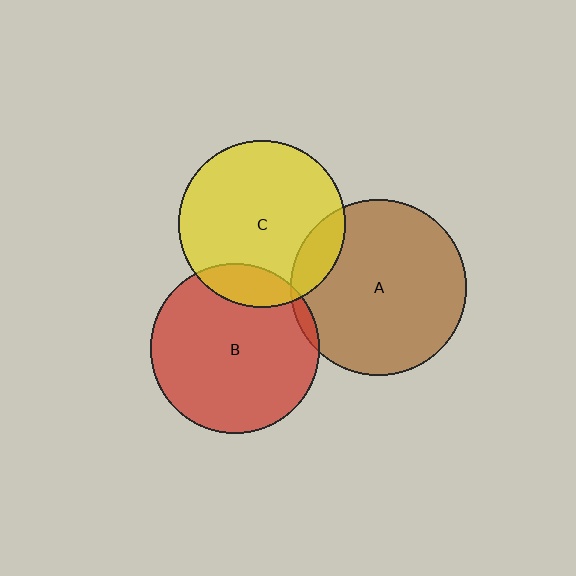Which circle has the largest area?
Circle A (brown).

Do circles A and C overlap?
Yes.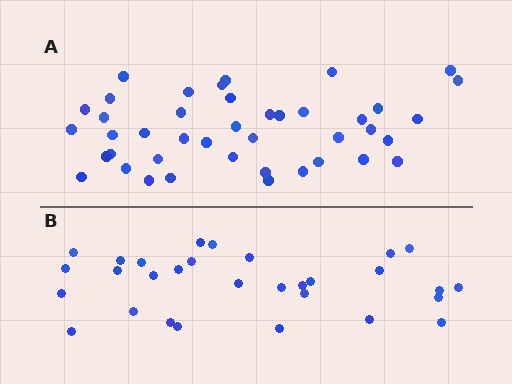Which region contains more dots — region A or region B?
Region A (the top region) has more dots.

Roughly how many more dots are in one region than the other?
Region A has roughly 12 or so more dots than region B.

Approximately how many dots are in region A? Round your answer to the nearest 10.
About 40 dots. (The exact count is 42, which rounds to 40.)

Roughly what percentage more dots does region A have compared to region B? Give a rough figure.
About 40% more.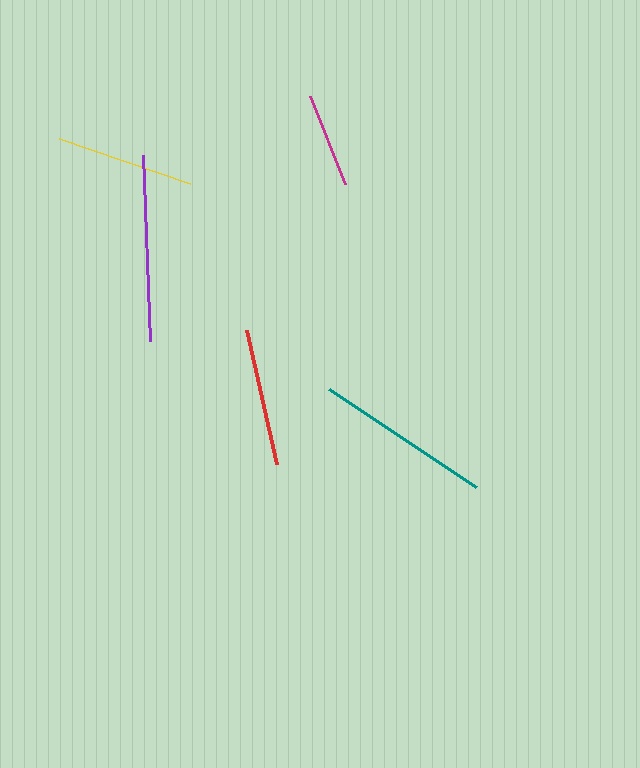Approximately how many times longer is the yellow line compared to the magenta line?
The yellow line is approximately 1.5 times the length of the magenta line.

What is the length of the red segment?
The red segment is approximately 137 pixels long.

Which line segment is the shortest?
The magenta line is the shortest at approximately 95 pixels.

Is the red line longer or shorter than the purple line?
The purple line is longer than the red line.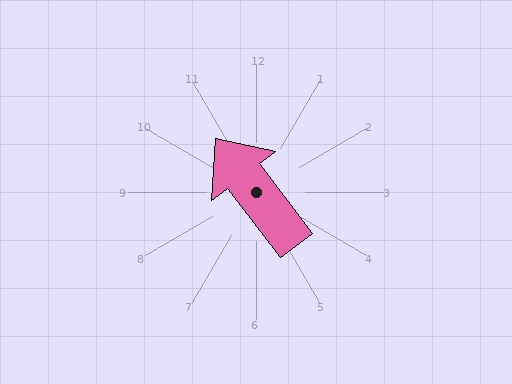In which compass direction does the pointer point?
Northwest.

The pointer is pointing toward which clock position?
Roughly 11 o'clock.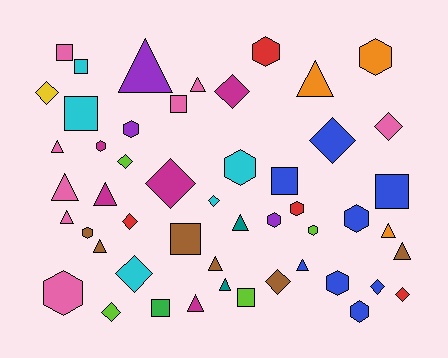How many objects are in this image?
There are 50 objects.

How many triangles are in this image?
There are 15 triangles.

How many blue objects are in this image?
There are 8 blue objects.